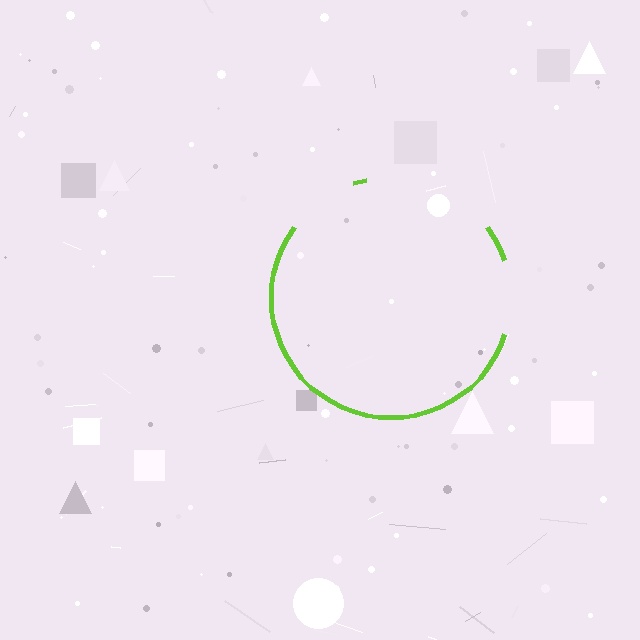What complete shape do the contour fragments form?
The contour fragments form a circle.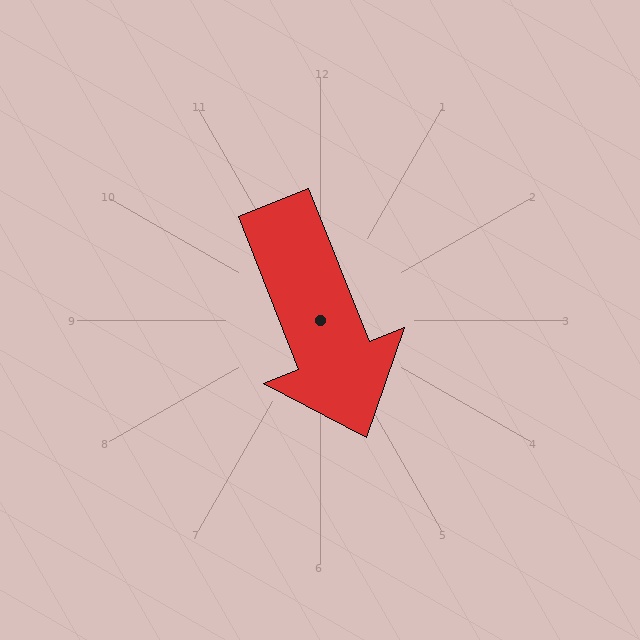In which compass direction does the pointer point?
South.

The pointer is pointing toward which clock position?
Roughly 5 o'clock.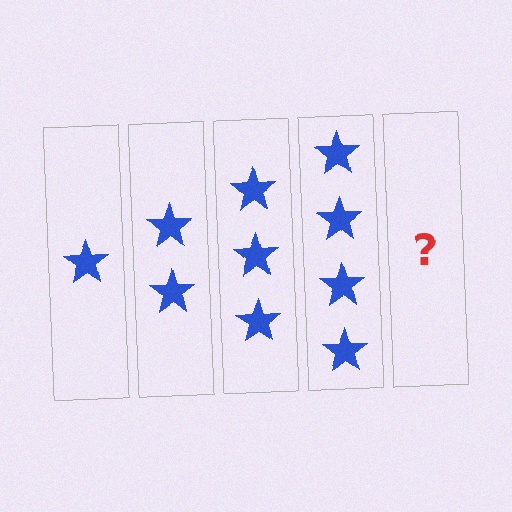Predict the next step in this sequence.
The next step is 5 stars.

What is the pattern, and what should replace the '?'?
The pattern is that each step adds one more star. The '?' should be 5 stars.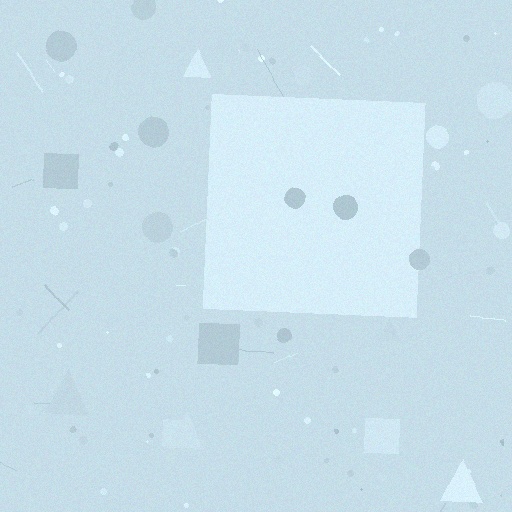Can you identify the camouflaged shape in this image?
The camouflaged shape is a square.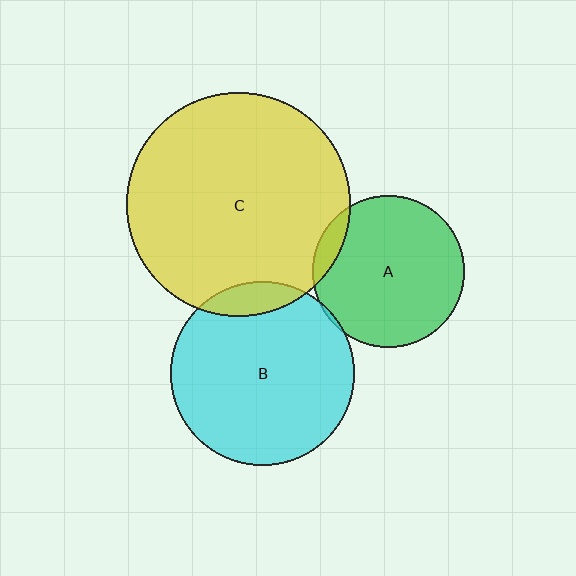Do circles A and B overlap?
Yes.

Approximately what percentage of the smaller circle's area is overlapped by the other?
Approximately 5%.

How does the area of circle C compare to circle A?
Approximately 2.2 times.